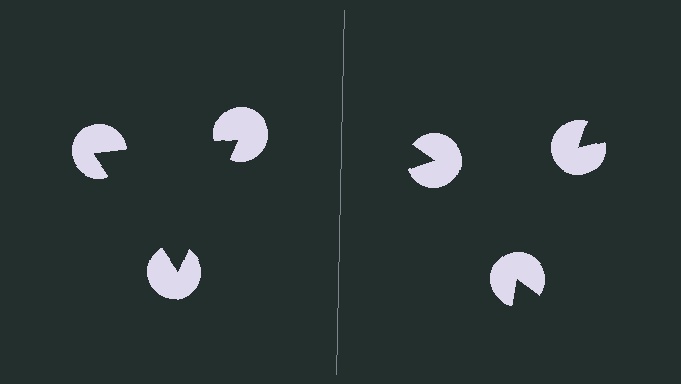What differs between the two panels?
The pac-man discs are positioned identically on both sides; only the wedge orientations differ. On the left they align to a triangle; on the right they are misaligned.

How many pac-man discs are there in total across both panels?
6 — 3 on each side.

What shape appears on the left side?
An illusory triangle.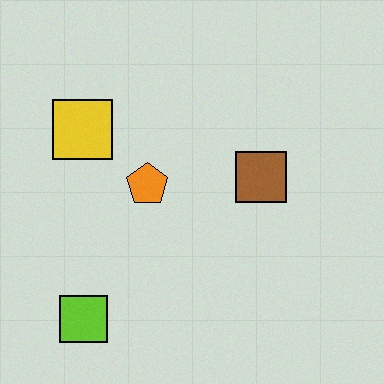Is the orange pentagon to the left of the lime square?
No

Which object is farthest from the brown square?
The lime square is farthest from the brown square.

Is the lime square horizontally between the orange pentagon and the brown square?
No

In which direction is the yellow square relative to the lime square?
The yellow square is above the lime square.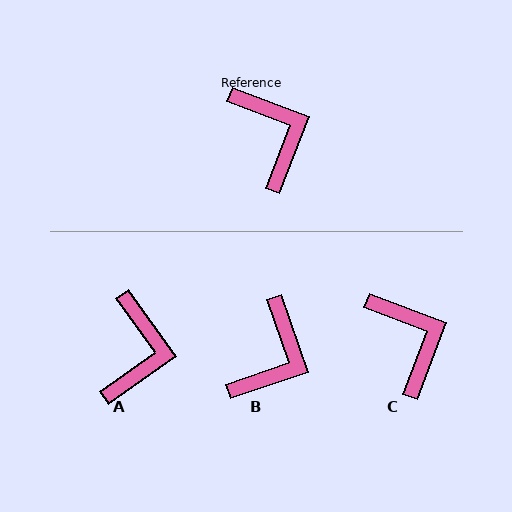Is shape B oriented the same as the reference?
No, it is off by about 50 degrees.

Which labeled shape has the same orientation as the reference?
C.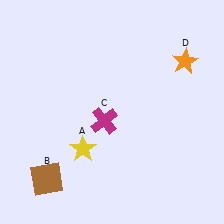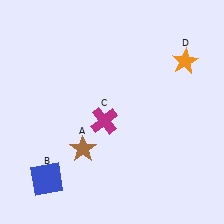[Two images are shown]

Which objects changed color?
A changed from yellow to brown. B changed from brown to blue.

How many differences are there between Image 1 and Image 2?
There are 2 differences between the two images.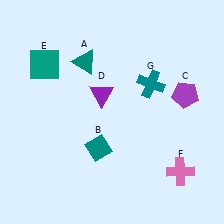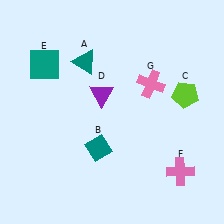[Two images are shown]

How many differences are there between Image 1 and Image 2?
There are 2 differences between the two images.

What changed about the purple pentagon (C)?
In Image 1, C is purple. In Image 2, it changed to lime.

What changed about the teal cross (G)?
In Image 1, G is teal. In Image 2, it changed to pink.